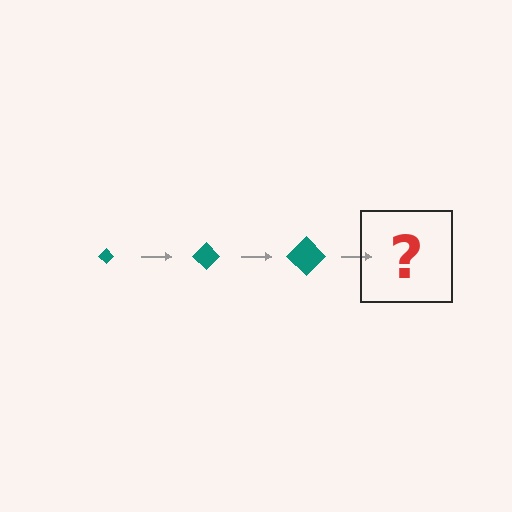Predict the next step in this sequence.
The next step is a teal diamond, larger than the previous one.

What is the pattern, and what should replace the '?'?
The pattern is that the diamond gets progressively larger each step. The '?' should be a teal diamond, larger than the previous one.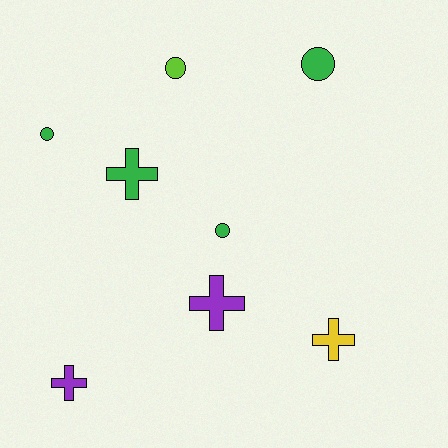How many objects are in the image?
There are 8 objects.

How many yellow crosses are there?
There is 1 yellow cross.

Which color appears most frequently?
Green, with 4 objects.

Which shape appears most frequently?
Circle, with 4 objects.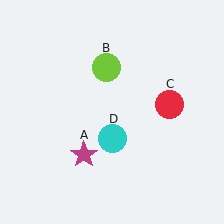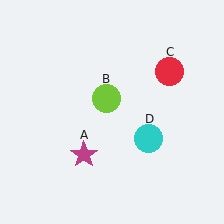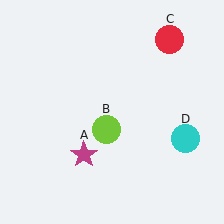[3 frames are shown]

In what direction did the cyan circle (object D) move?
The cyan circle (object D) moved right.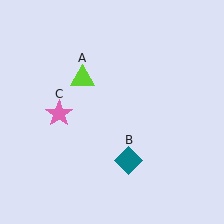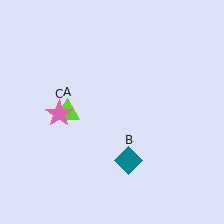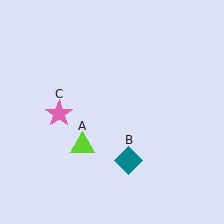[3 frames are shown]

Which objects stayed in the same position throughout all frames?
Teal diamond (object B) and pink star (object C) remained stationary.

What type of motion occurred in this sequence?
The lime triangle (object A) rotated counterclockwise around the center of the scene.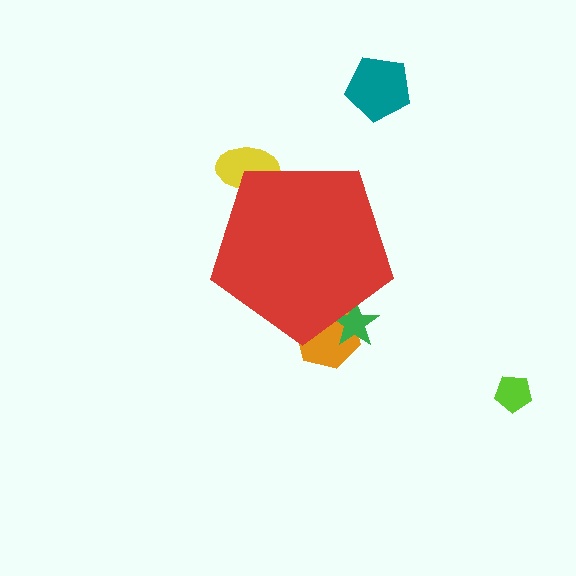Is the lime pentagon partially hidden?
No, the lime pentagon is fully visible.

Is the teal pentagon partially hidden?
No, the teal pentagon is fully visible.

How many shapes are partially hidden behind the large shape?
3 shapes are partially hidden.